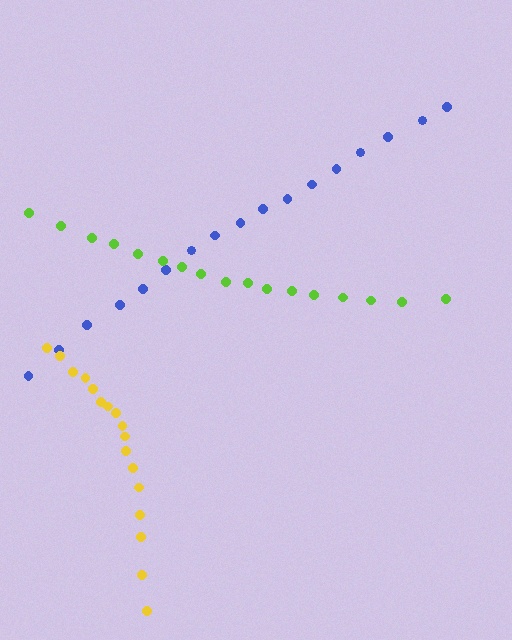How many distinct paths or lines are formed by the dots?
There are 3 distinct paths.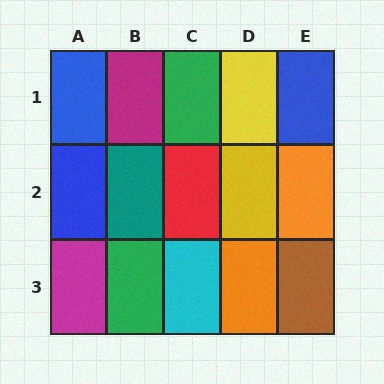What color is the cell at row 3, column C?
Cyan.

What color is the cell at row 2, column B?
Teal.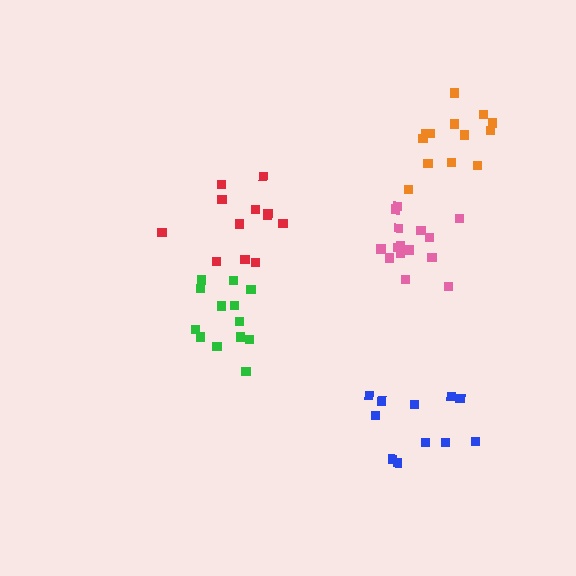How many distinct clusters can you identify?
There are 5 distinct clusters.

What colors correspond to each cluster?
The clusters are colored: red, orange, pink, blue, green.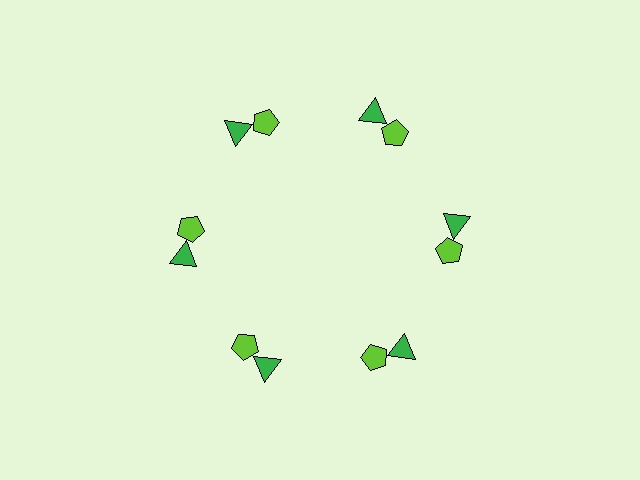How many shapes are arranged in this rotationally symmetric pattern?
There are 12 shapes, arranged in 6 groups of 2.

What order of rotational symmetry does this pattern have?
This pattern has 6-fold rotational symmetry.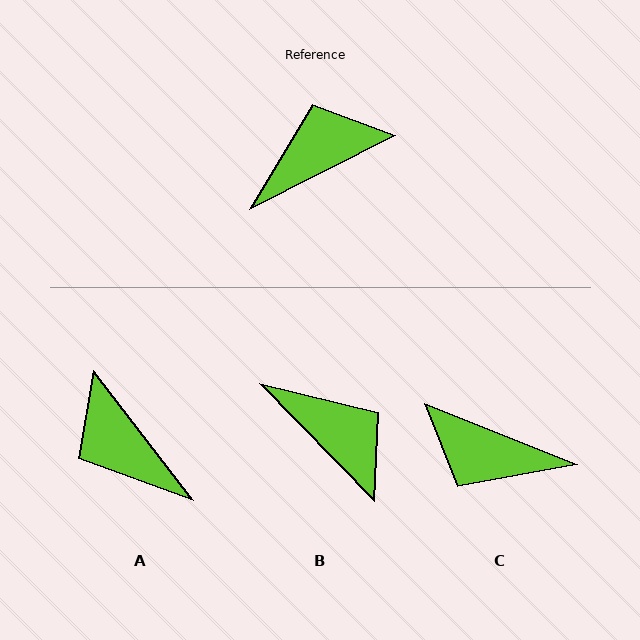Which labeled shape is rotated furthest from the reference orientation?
C, about 132 degrees away.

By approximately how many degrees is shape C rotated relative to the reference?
Approximately 132 degrees counter-clockwise.